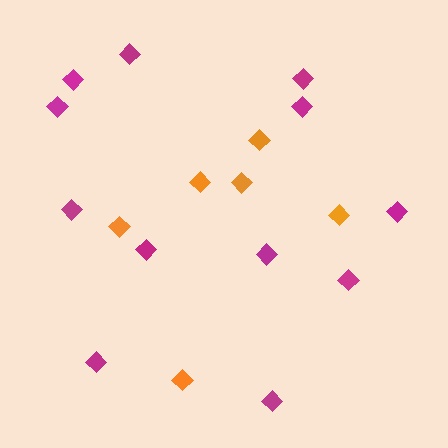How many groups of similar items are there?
There are 2 groups: one group of magenta diamonds (12) and one group of orange diamonds (6).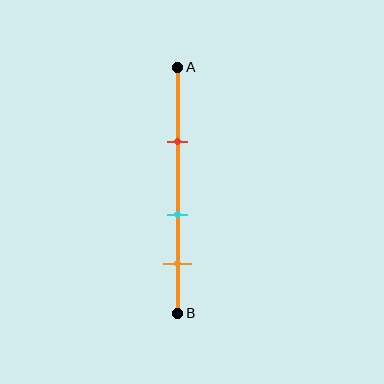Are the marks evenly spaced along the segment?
Yes, the marks are approximately evenly spaced.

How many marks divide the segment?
There are 3 marks dividing the segment.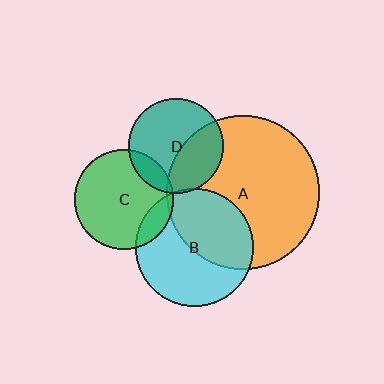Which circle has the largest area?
Circle A (orange).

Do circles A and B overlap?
Yes.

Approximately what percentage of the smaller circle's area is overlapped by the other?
Approximately 45%.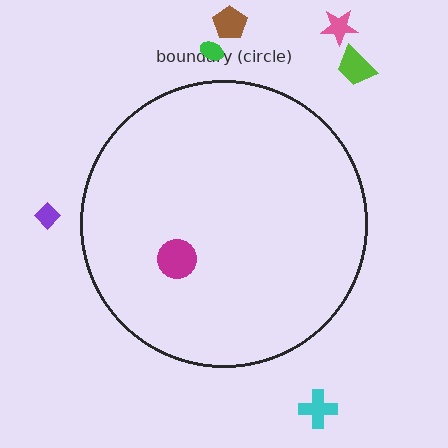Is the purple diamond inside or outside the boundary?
Outside.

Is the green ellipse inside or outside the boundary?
Outside.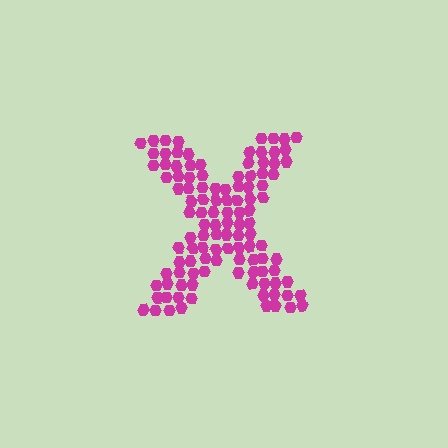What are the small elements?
The small elements are hexagons.